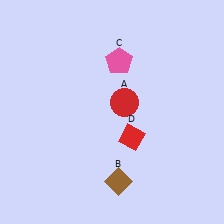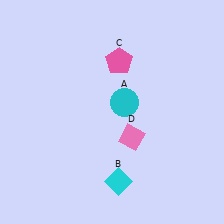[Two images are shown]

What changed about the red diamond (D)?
In Image 1, D is red. In Image 2, it changed to pink.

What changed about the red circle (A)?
In Image 1, A is red. In Image 2, it changed to cyan.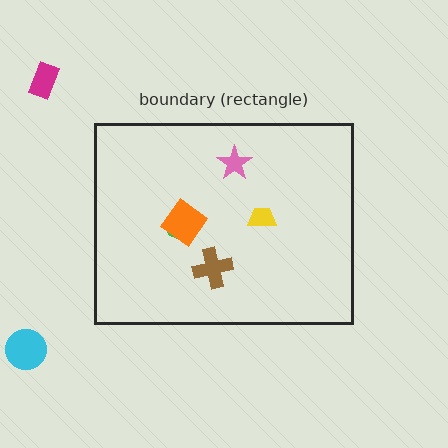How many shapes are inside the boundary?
5 inside, 2 outside.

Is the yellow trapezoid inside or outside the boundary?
Inside.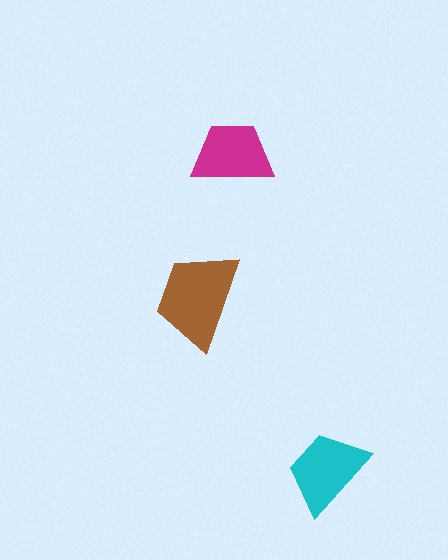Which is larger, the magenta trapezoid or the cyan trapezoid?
The cyan one.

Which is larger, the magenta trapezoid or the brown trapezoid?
The brown one.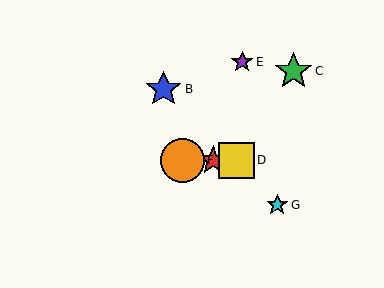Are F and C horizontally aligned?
No, F is at y≈160 and C is at y≈71.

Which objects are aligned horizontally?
Objects A, D, F are aligned horizontally.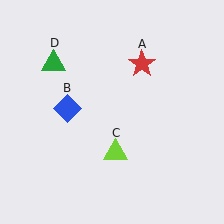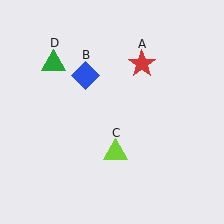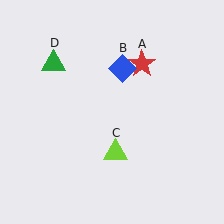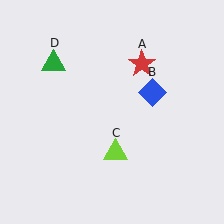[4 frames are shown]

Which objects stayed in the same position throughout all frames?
Red star (object A) and lime triangle (object C) and green triangle (object D) remained stationary.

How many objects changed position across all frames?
1 object changed position: blue diamond (object B).